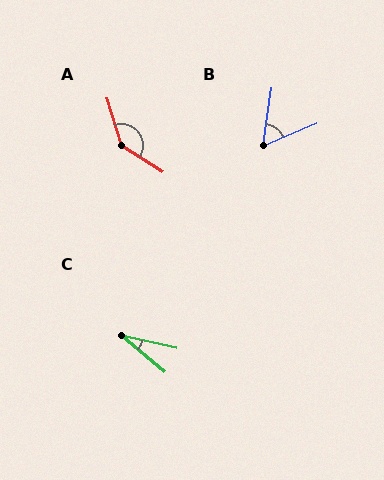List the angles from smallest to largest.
C (27°), B (58°), A (139°).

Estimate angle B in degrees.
Approximately 58 degrees.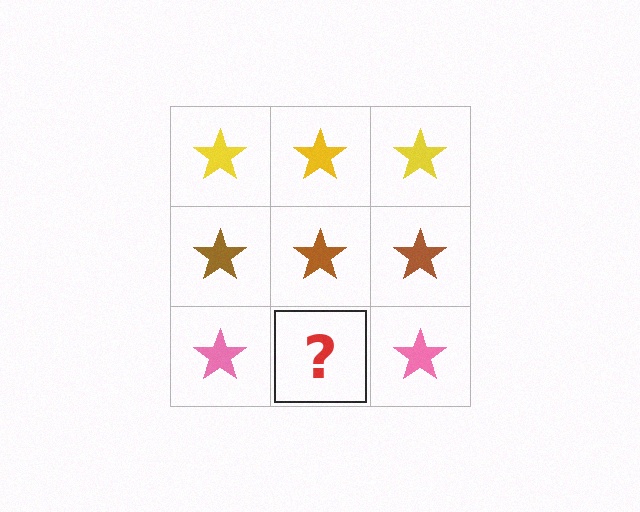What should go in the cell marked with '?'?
The missing cell should contain a pink star.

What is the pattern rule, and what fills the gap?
The rule is that each row has a consistent color. The gap should be filled with a pink star.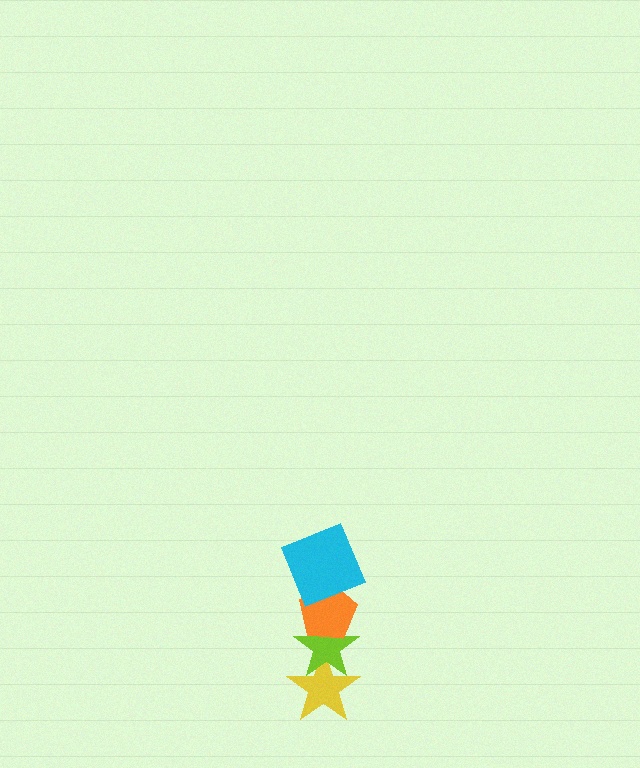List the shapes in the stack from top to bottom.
From top to bottom: the cyan square, the orange pentagon, the lime star, the yellow star.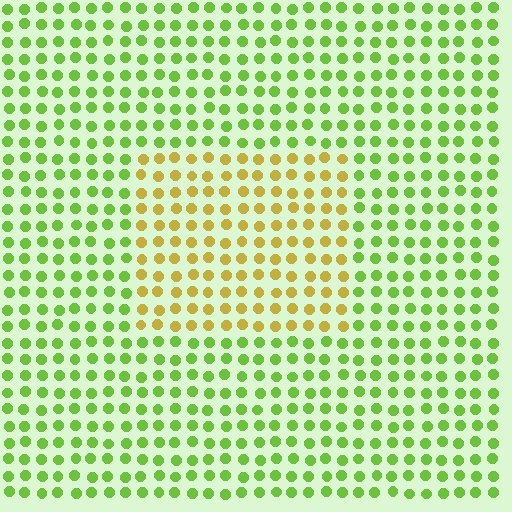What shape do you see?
I see a rectangle.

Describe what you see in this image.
The image is filled with small lime elements in a uniform arrangement. A rectangle-shaped region is visible where the elements are tinted to a slightly different hue, forming a subtle color boundary.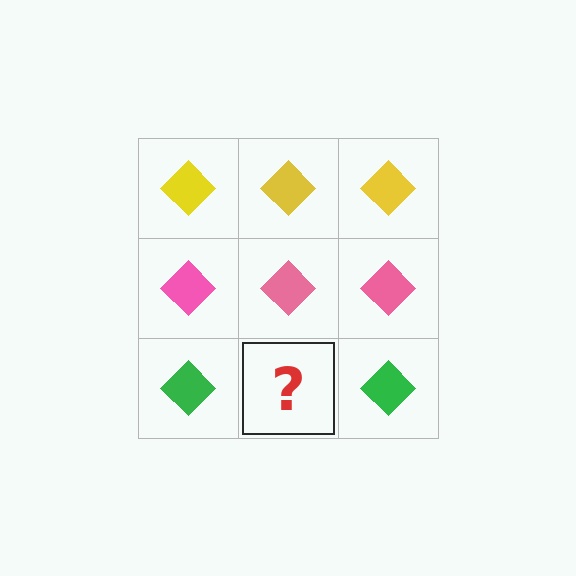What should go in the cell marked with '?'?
The missing cell should contain a green diamond.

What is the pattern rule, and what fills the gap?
The rule is that each row has a consistent color. The gap should be filled with a green diamond.